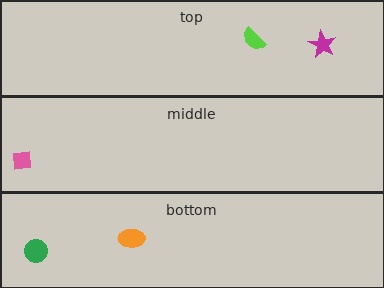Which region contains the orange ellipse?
The bottom region.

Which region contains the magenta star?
The top region.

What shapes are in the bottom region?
The orange ellipse, the green circle.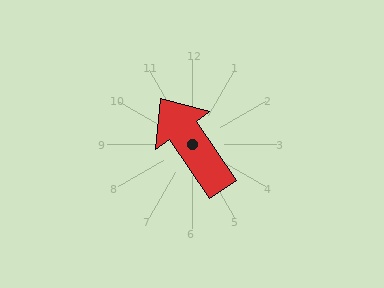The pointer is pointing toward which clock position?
Roughly 11 o'clock.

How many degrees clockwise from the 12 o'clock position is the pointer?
Approximately 326 degrees.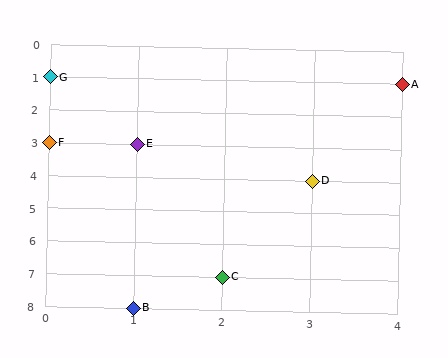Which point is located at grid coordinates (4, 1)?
Point A is at (4, 1).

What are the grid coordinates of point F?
Point F is at grid coordinates (0, 3).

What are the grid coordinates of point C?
Point C is at grid coordinates (2, 7).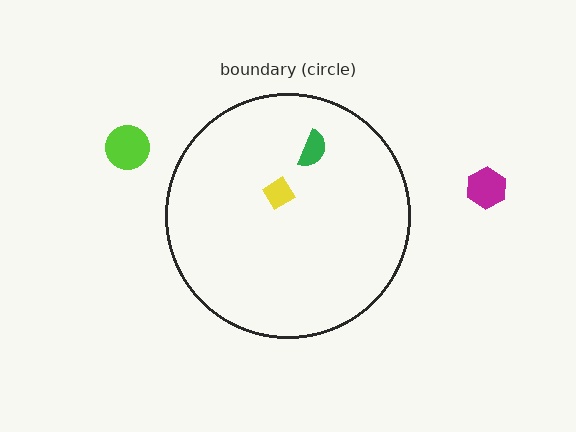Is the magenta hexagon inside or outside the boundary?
Outside.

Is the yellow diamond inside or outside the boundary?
Inside.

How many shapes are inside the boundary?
2 inside, 2 outside.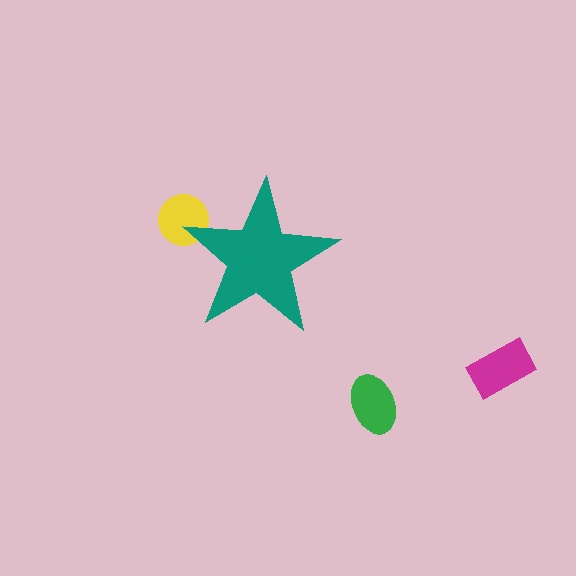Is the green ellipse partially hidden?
No, the green ellipse is fully visible.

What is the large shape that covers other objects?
A teal star.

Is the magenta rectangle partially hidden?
No, the magenta rectangle is fully visible.